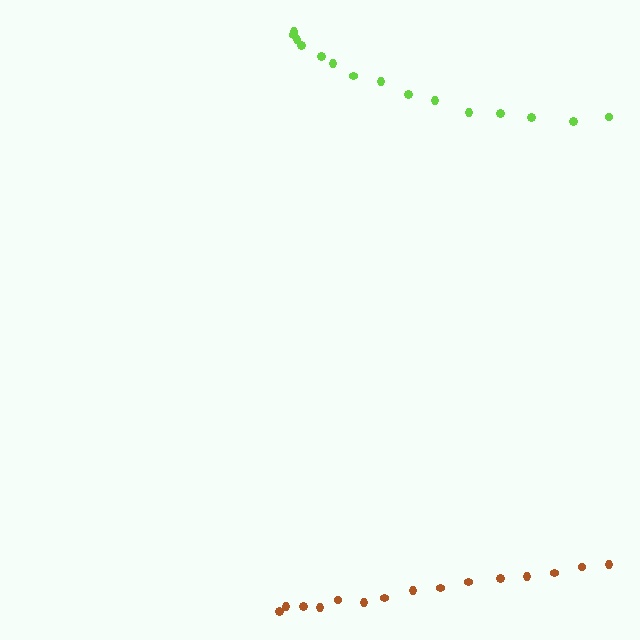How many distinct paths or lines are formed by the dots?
There are 2 distinct paths.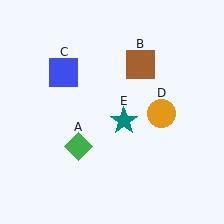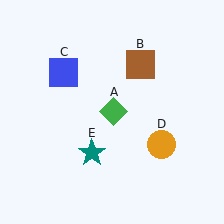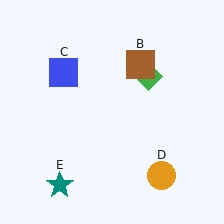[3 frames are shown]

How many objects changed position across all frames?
3 objects changed position: green diamond (object A), orange circle (object D), teal star (object E).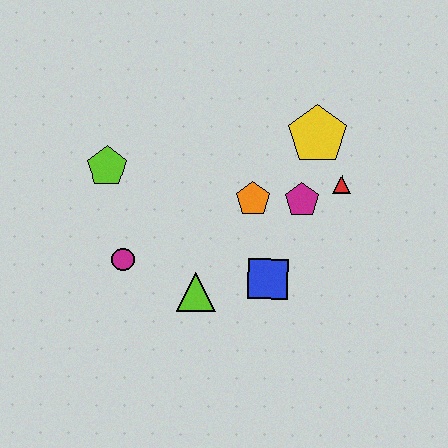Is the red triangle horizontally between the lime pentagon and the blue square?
No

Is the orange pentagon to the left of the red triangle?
Yes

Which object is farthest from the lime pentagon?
The red triangle is farthest from the lime pentagon.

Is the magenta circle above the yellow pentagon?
No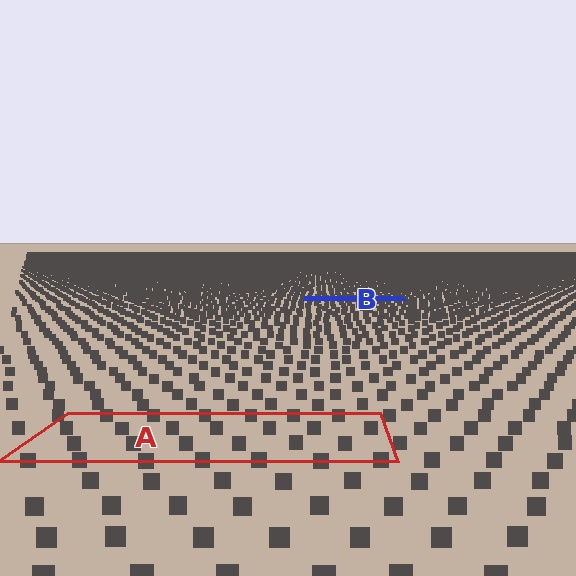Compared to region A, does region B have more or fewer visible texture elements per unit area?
Region B has more texture elements per unit area — they are packed more densely because it is farther away.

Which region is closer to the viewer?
Region A is closer. The texture elements there are larger and more spread out.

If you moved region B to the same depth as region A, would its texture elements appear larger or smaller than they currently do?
They would appear larger. At a closer depth, the same texture elements are projected at a bigger on-screen size.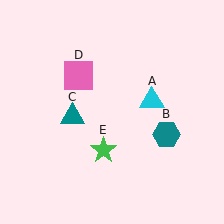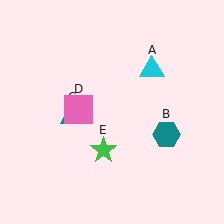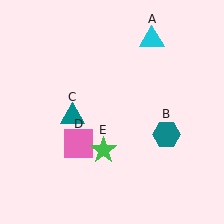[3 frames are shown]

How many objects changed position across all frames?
2 objects changed position: cyan triangle (object A), pink square (object D).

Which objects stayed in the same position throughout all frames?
Teal hexagon (object B) and teal triangle (object C) and green star (object E) remained stationary.